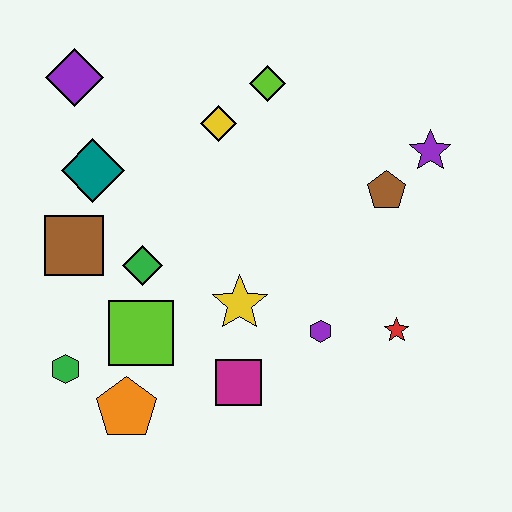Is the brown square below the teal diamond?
Yes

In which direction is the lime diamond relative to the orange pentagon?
The lime diamond is above the orange pentagon.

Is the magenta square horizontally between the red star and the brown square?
Yes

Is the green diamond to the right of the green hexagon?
Yes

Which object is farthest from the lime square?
The purple star is farthest from the lime square.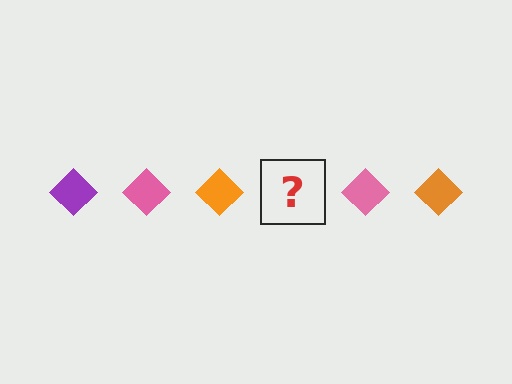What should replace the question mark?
The question mark should be replaced with a purple diamond.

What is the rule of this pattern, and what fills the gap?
The rule is that the pattern cycles through purple, pink, orange diamonds. The gap should be filled with a purple diamond.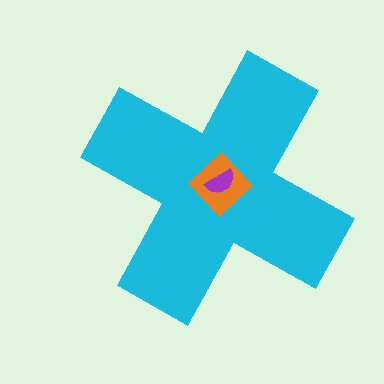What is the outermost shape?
The cyan cross.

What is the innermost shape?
The purple semicircle.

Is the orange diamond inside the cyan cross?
Yes.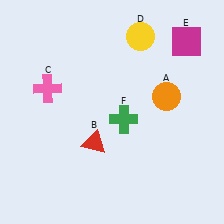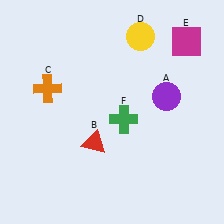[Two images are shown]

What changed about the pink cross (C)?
In Image 1, C is pink. In Image 2, it changed to orange.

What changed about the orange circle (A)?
In Image 1, A is orange. In Image 2, it changed to purple.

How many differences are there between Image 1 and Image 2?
There are 2 differences between the two images.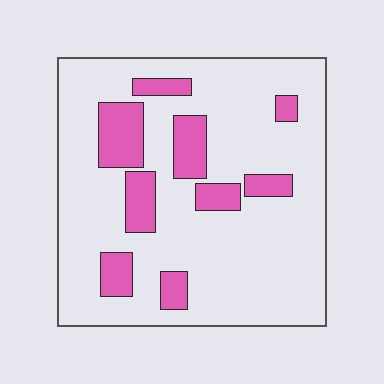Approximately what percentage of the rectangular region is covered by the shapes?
Approximately 20%.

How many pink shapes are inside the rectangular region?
9.